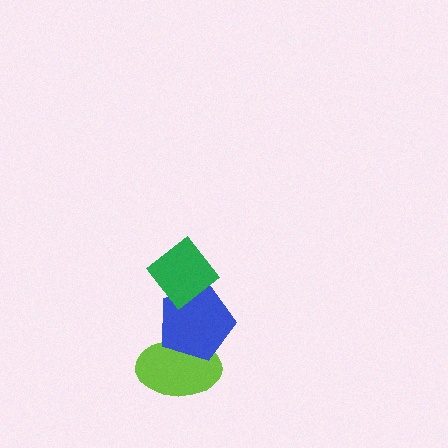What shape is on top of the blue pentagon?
The green diamond is on top of the blue pentagon.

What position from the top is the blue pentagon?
The blue pentagon is 2nd from the top.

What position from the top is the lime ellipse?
The lime ellipse is 3rd from the top.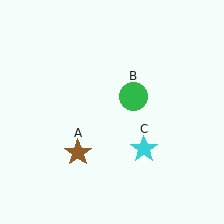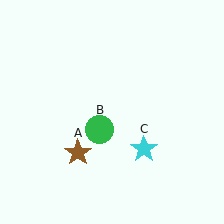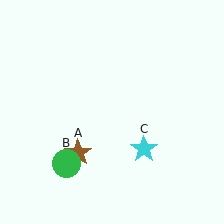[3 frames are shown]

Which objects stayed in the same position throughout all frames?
Brown star (object A) and cyan star (object C) remained stationary.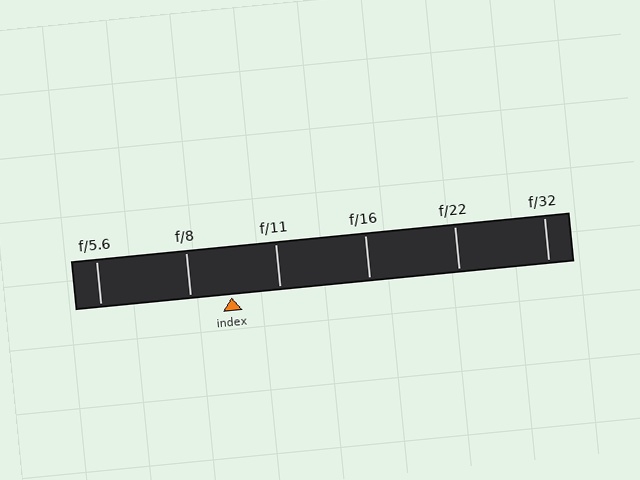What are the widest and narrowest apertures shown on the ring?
The widest aperture shown is f/5.6 and the narrowest is f/32.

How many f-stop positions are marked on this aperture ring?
There are 6 f-stop positions marked.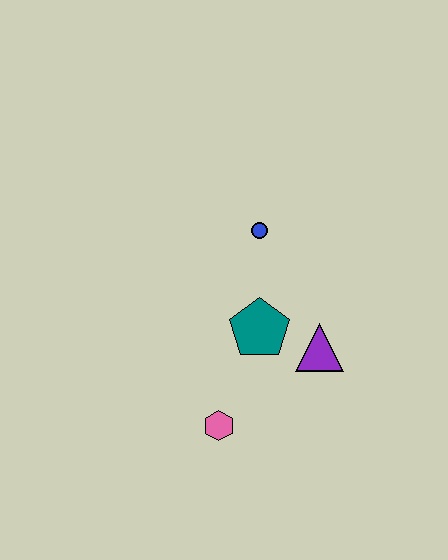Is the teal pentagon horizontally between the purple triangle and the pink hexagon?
Yes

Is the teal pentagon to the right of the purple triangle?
No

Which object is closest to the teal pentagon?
The purple triangle is closest to the teal pentagon.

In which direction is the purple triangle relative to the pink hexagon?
The purple triangle is to the right of the pink hexagon.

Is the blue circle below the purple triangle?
No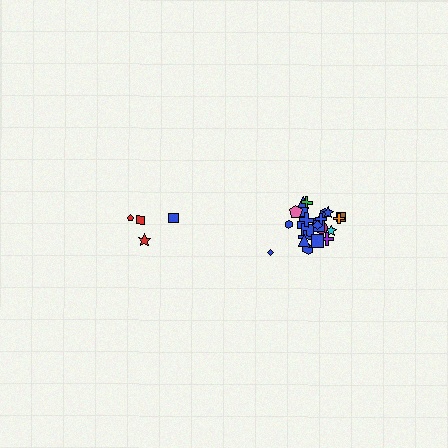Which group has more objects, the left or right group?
The right group.